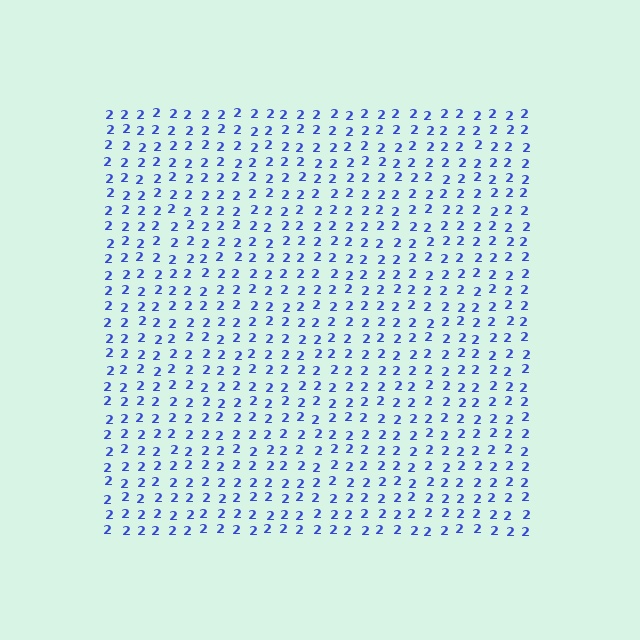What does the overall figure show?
The overall figure shows a square.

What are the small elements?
The small elements are digit 2's.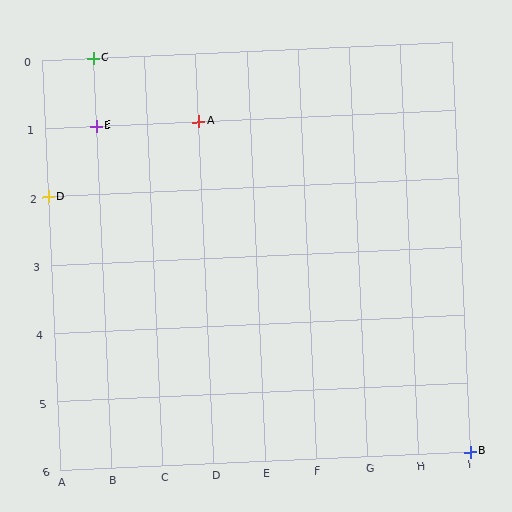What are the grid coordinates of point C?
Point C is at grid coordinates (B, 0).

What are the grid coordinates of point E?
Point E is at grid coordinates (B, 1).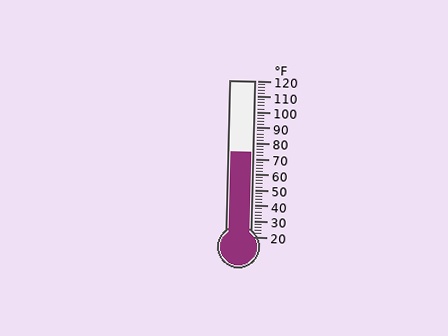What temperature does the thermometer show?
The thermometer shows approximately 74°F.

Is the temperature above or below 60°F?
The temperature is above 60°F.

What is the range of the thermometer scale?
The thermometer scale ranges from 20°F to 120°F.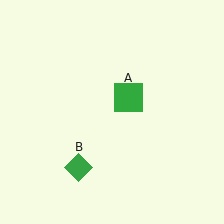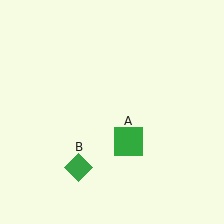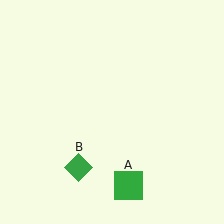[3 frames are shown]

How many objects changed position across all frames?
1 object changed position: green square (object A).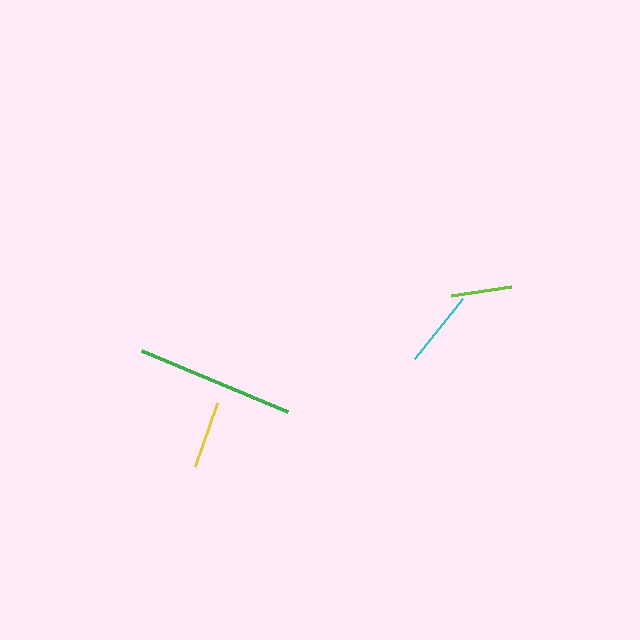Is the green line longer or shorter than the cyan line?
The green line is longer than the cyan line.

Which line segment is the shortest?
The lime line is the shortest at approximately 60 pixels.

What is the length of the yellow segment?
The yellow segment is approximately 67 pixels long.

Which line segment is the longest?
The green line is the longest at approximately 158 pixels.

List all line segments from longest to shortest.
From longest to shortest: green, cyan, yellow, lime.